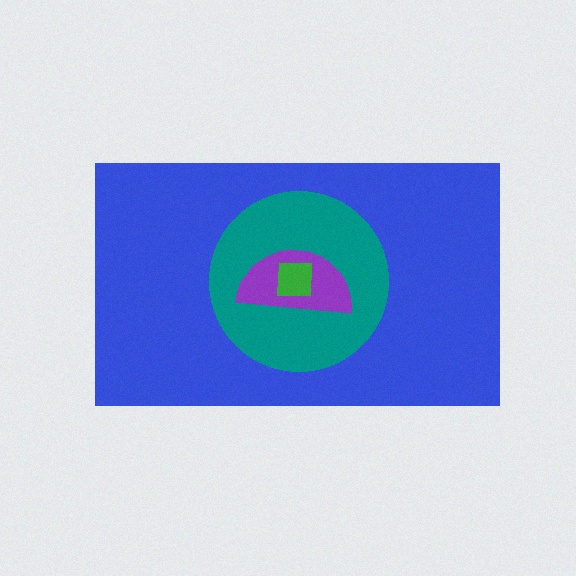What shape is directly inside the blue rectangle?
The teal circle.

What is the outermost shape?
The blue rectangle.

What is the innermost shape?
The green square.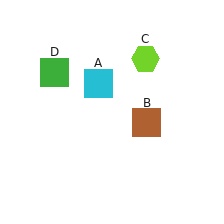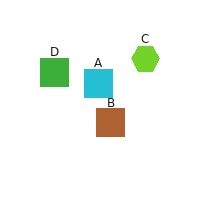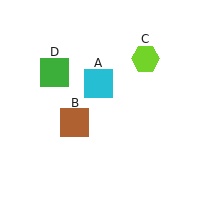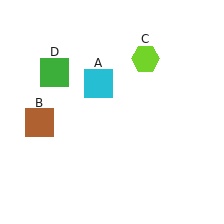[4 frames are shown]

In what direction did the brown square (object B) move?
The brown square (object B) moved left.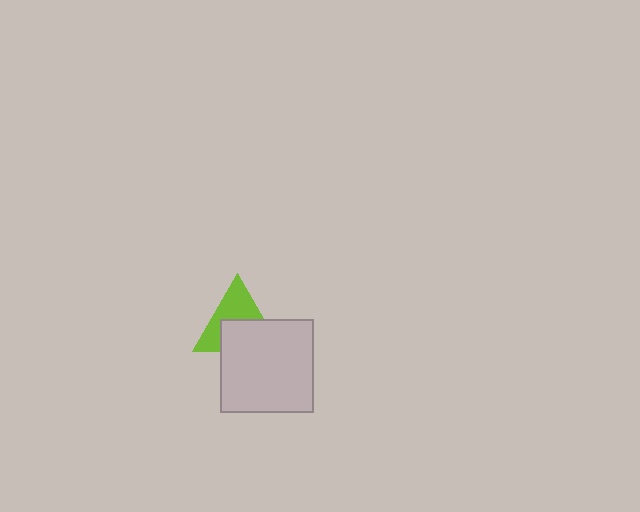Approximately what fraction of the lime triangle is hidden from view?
Roughly 48% of the lime triangle is hidden behind the light gray square.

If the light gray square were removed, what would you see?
You would see the complete lime triangle.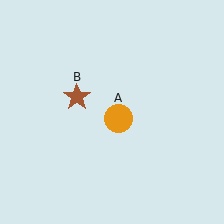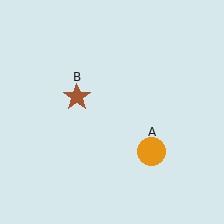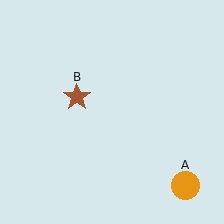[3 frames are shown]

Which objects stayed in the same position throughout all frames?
Brown star (object B) remained stationary.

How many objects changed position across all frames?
1 object changed position: orange circle (object A).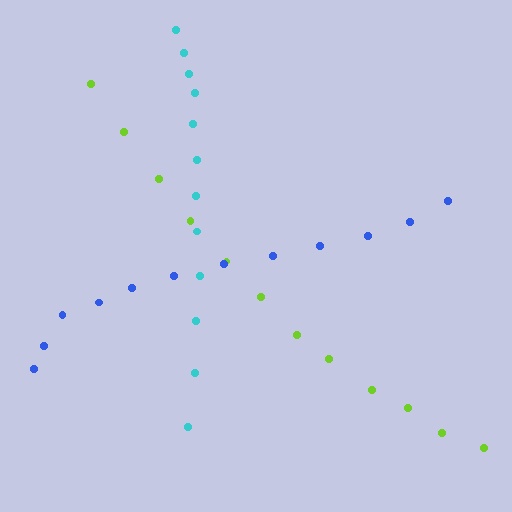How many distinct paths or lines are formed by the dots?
There are 3 distinct paths.